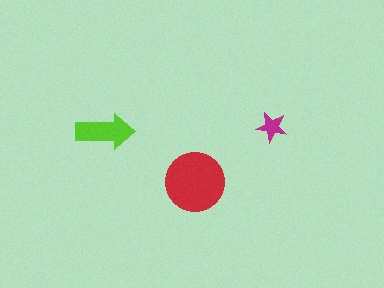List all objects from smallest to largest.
The magenta star, the lime arrow, the red circle.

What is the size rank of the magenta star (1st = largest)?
3rd.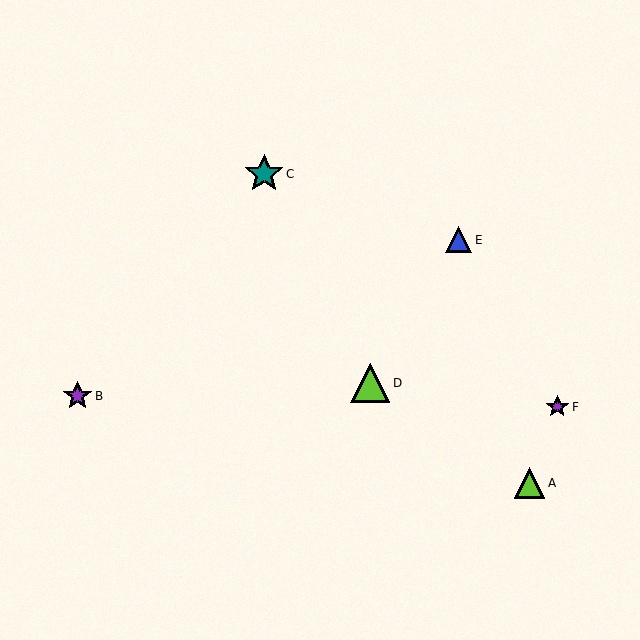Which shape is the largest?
The lime triangle (labeled D) is the largest.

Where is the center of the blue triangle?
The center of the blue triangle is at (459, 240).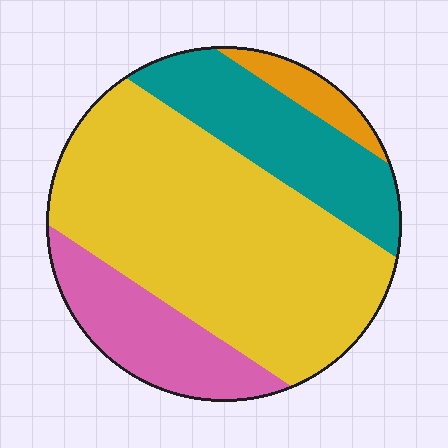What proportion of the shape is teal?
Teal takes up about one fifth (1/5) of the shape.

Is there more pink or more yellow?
Yellow.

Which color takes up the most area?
Yellow, at roughly 55%.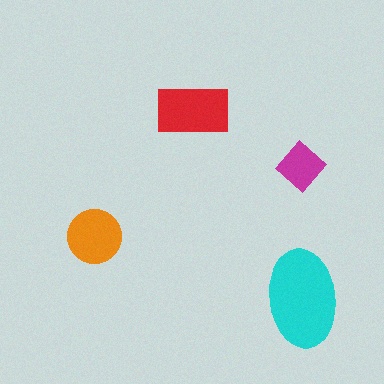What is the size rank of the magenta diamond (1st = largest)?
4th.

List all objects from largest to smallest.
The cyan ellipse, the red rectangle, the orange circle, the magenta diamond.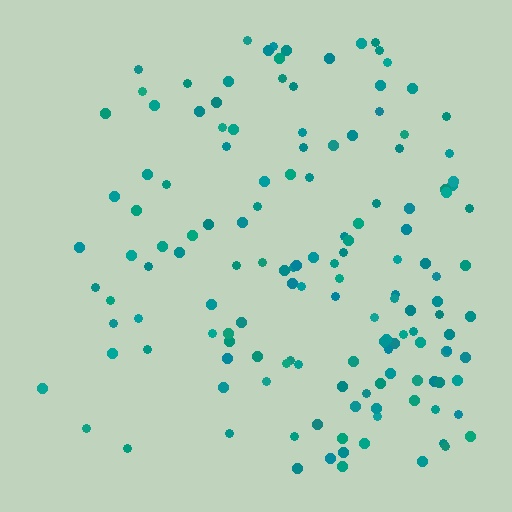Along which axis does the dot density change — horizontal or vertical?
Horizontal.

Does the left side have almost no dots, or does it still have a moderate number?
Still a moderate number, just noticeably fewer than the right.